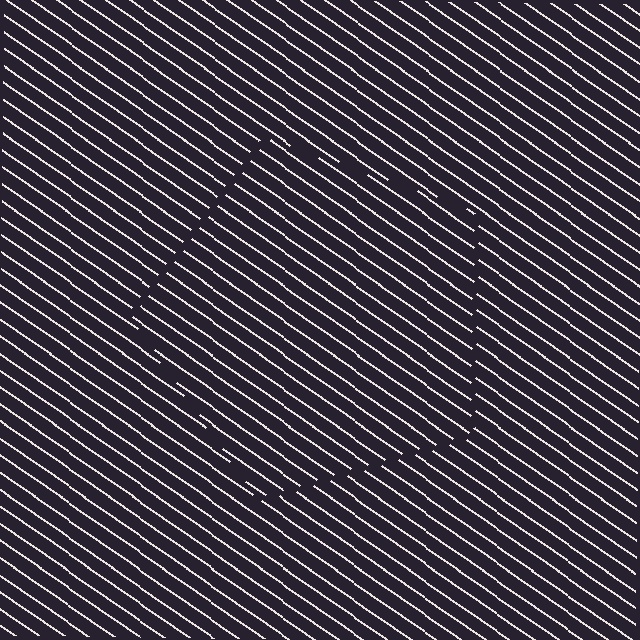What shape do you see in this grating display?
An illusory pentagon. The interior of the shape contains the same grating, shifted by half a period — the contour is defined by the phase discontinuity where line-ends from the inner and outer gratings abut.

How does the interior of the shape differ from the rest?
The interior of the shape contains the same grating, shifted by half a period — the contour is defined by the phase discontinuity where line-ends from the inner and outer gratings abut.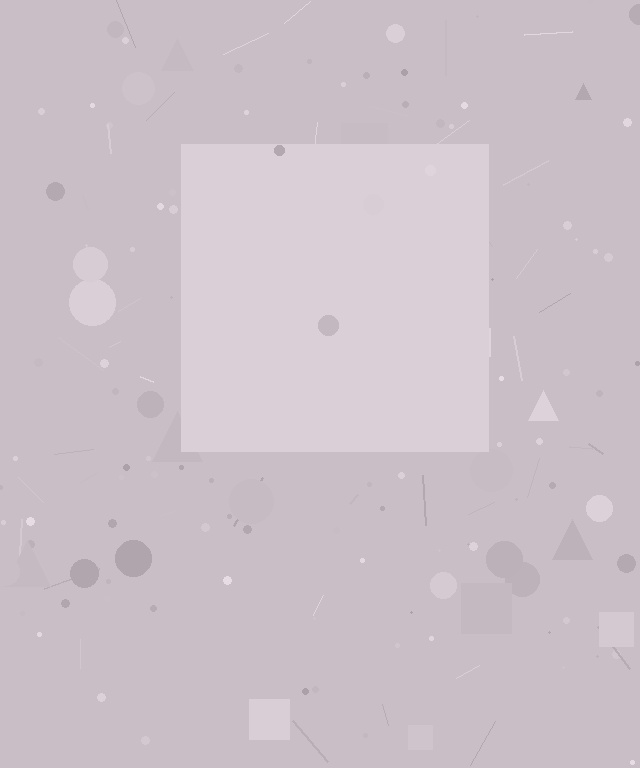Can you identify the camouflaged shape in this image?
The camouflaged shape is a square.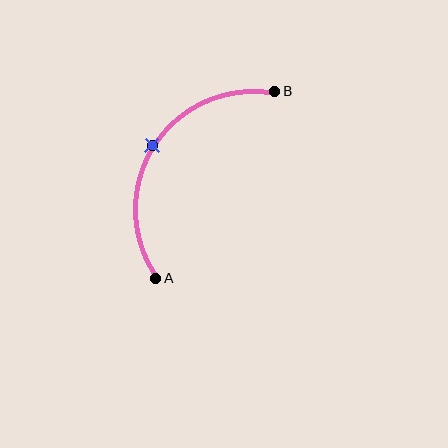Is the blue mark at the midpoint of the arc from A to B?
Yes. The blue mark lies on the arc at equal arc-length from both A and B — it is the arc midpoint.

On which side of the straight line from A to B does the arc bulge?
The arc bulges to the left of the straight line connecting A and B.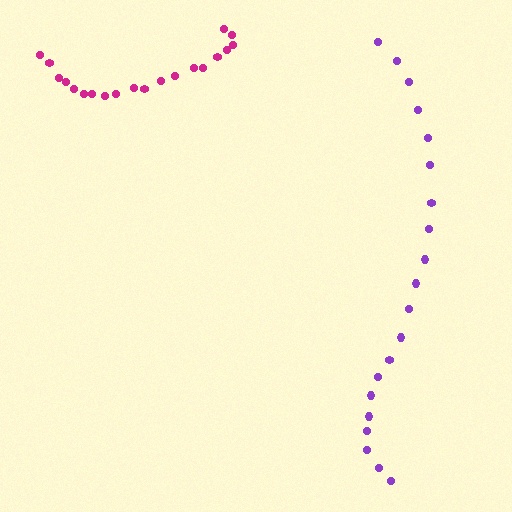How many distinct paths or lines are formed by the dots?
There are 2 distinct paths.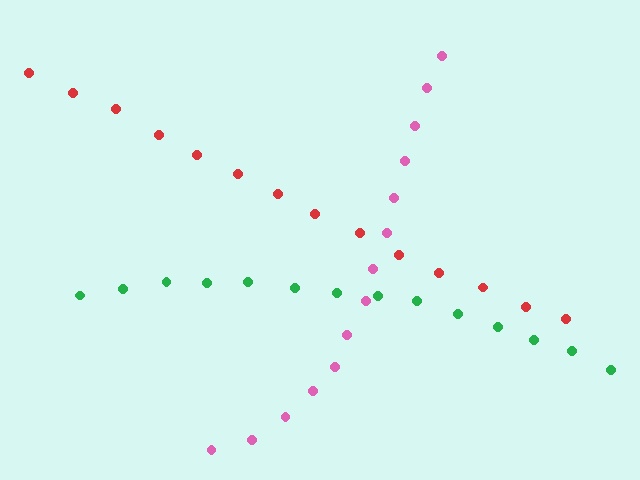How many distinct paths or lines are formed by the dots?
There are 3 distinct paths.